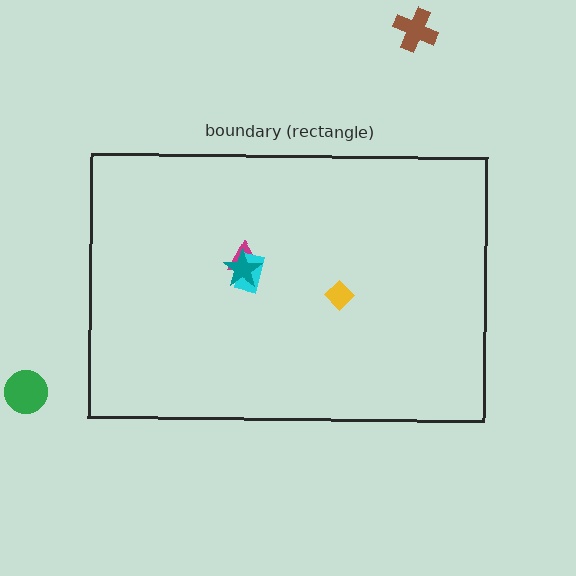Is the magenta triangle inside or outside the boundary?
Inside.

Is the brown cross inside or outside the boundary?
Outside.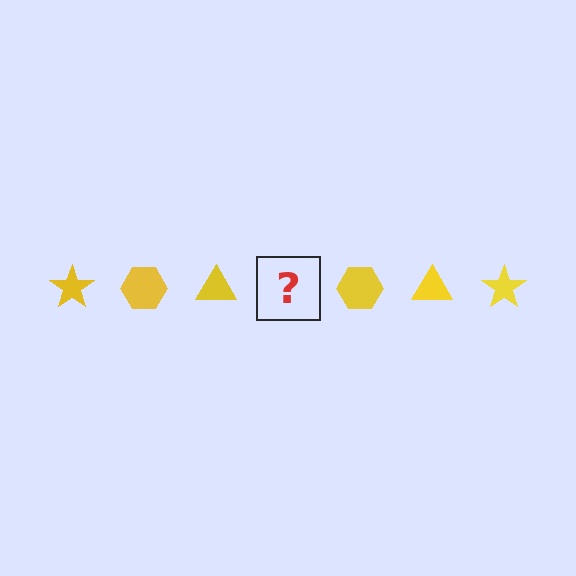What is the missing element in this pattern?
The missing element is a yellow star.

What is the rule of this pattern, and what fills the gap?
The rule is that the pattern cycles through star, hexagon, triangle shapes in yellow. The gap should be filled with a yellow star.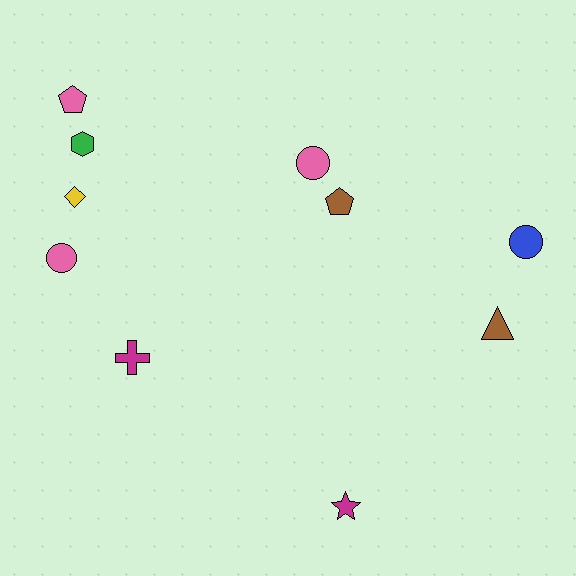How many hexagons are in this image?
There is 1 hexagon.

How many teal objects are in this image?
There are no teal objects.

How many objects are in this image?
There are 10 objects.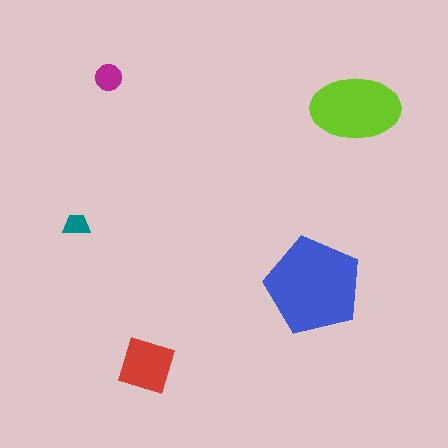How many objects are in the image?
There are 5 objects in the image.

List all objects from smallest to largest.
The teal trapezoid, the magenta circle, the red square, the lime ellipse, the blue pentagon.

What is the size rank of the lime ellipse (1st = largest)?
2nd.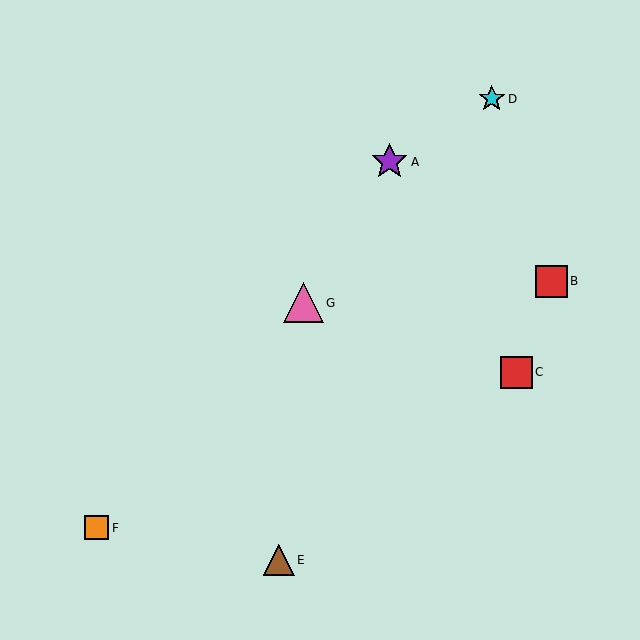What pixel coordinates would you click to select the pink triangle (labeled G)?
Click at (303, 303) to select the pink triangle G.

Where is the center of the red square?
The center of the red square is at (551, 281).